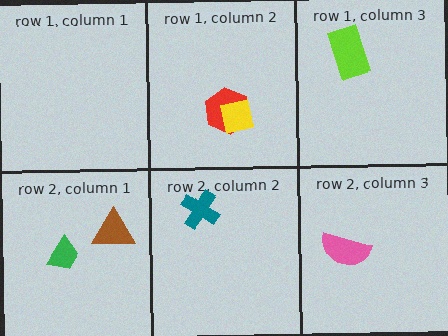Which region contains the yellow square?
The row 1, column 2 region.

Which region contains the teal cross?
The row 2, column 2 region.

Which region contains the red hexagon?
The row 1, column 2 region.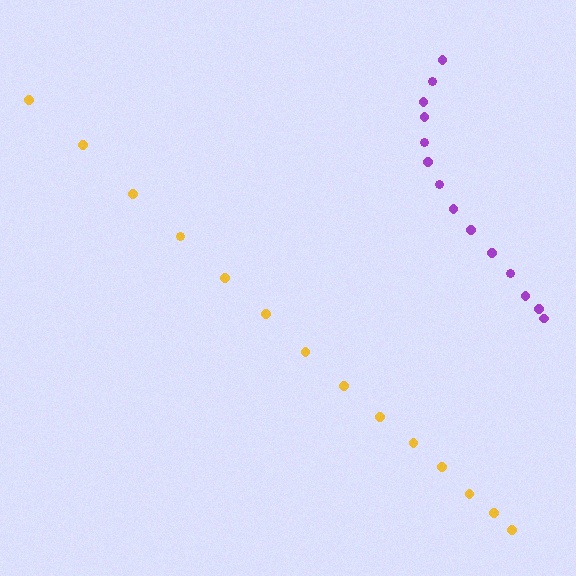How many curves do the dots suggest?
There are 2 distinct paths.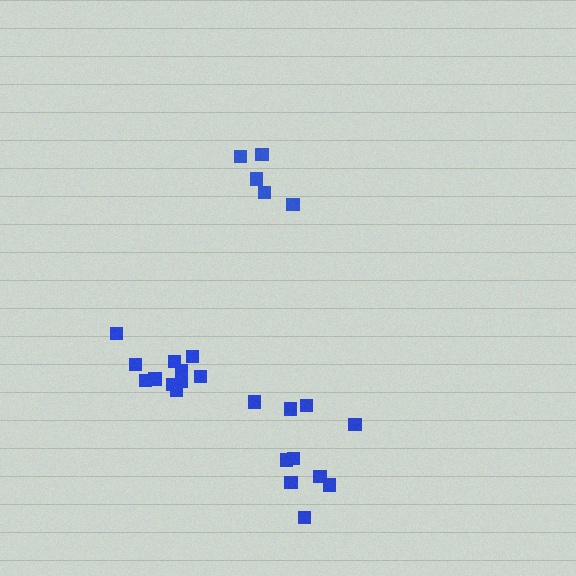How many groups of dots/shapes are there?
There are 3 groups.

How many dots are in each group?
Group 1: 10 dots, Group 2: 11 dots, Group 3: 5 dots (26 total).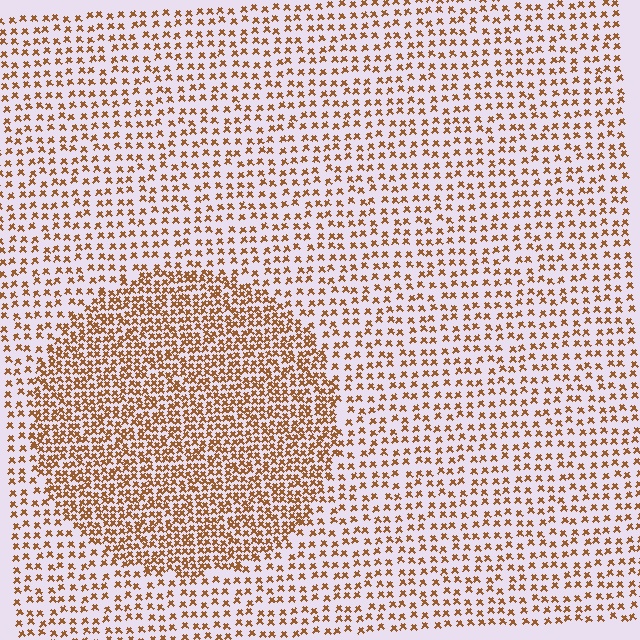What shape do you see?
I see a circle.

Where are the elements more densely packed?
The elements are more densely packed inside the circle boundary.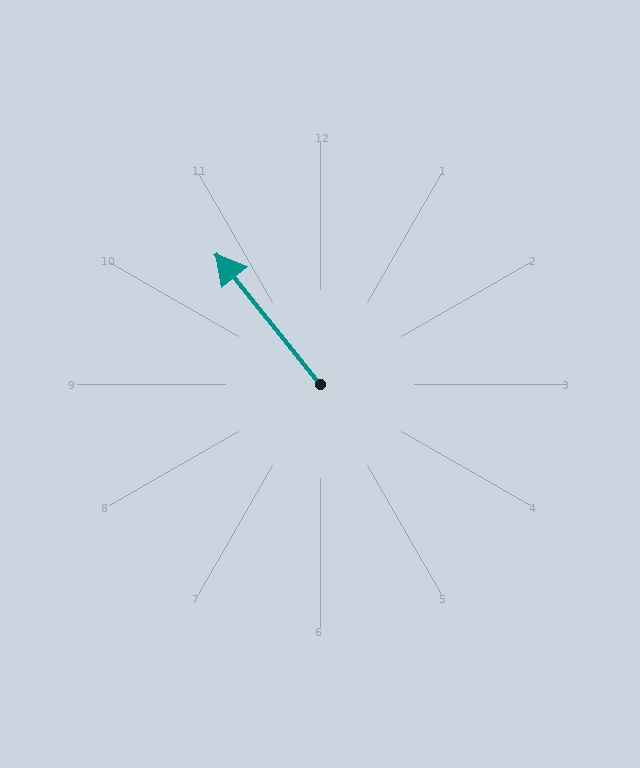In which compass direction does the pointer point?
Northwest.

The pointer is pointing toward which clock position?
Roughly 11 o'clock.